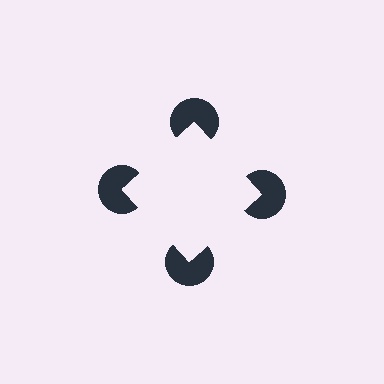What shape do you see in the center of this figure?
An illusory square — its edges are inferred from the aligned wedge cuts in the pac-man discs, not physically drawn.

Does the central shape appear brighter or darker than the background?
It typically appears slightly brighter than the background, even though no actual brightness change is drawn.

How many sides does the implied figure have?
4 sides.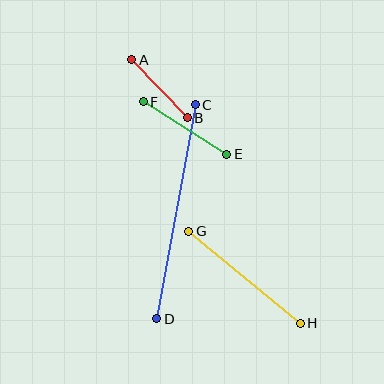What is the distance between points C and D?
The distance is approximately 217 pixels.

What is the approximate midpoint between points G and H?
The midpoint is at approximately (244, 277) pixels.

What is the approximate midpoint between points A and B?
The midpoint is at approximately (159, 89) pixels.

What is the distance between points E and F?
The distance is approximately 99 pixels.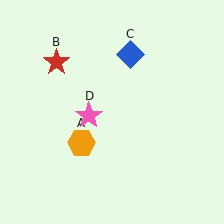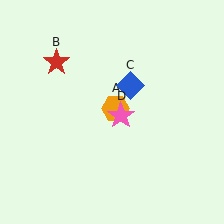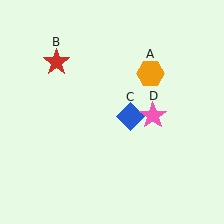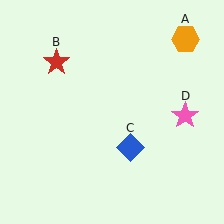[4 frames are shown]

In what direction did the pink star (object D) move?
The pink star (object D) moved right.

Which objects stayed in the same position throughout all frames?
Red star (object B) remained stationary.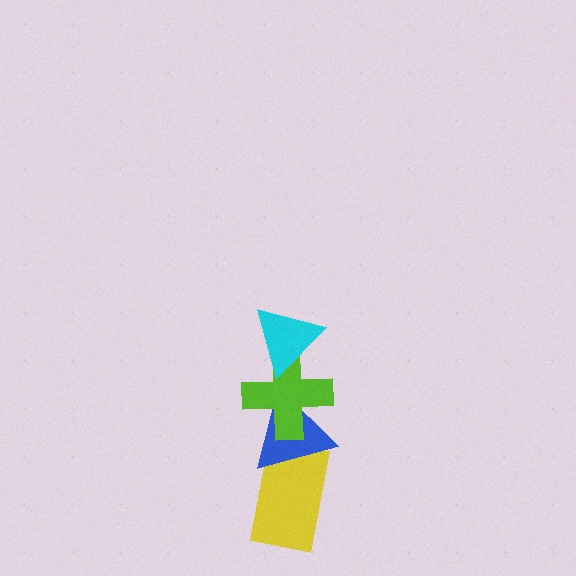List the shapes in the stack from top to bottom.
From top to bottom: the cyan triangle, the lime cross, the blue triangle, the yellow rectangle.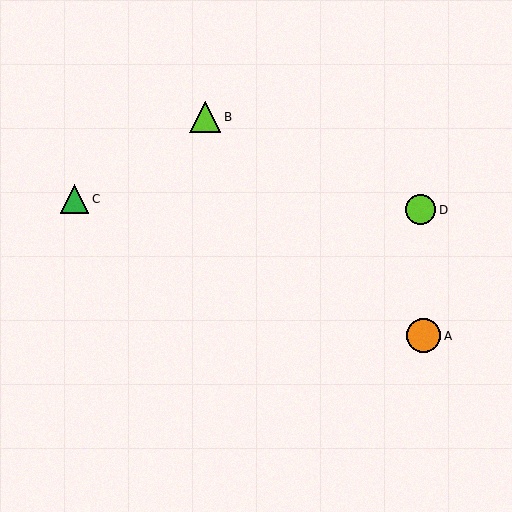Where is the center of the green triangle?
The center of the green triangle is at (75, 199).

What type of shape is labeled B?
Shape B is a lime triangle.